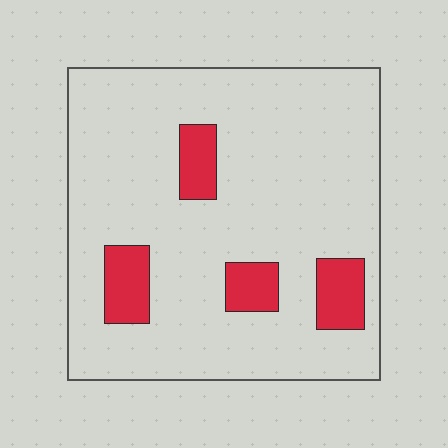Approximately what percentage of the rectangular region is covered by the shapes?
Approximately 15%.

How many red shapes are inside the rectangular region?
4.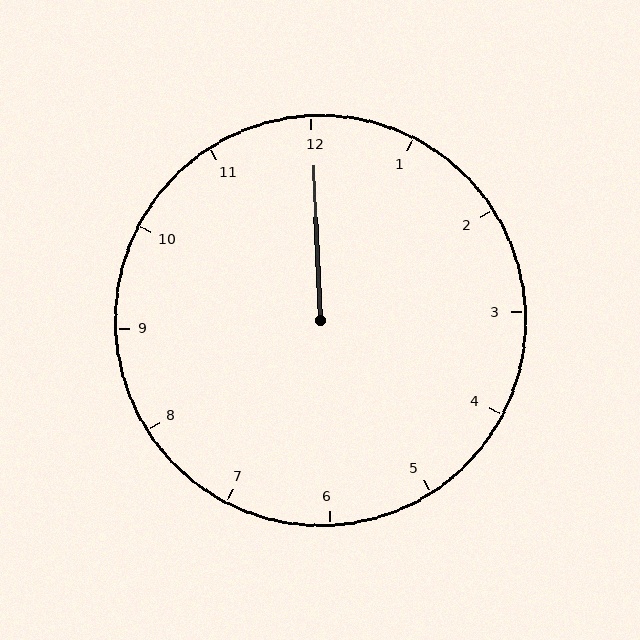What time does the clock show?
12:00.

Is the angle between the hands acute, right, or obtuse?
It is acute.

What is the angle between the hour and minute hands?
Approximately 0 degrees.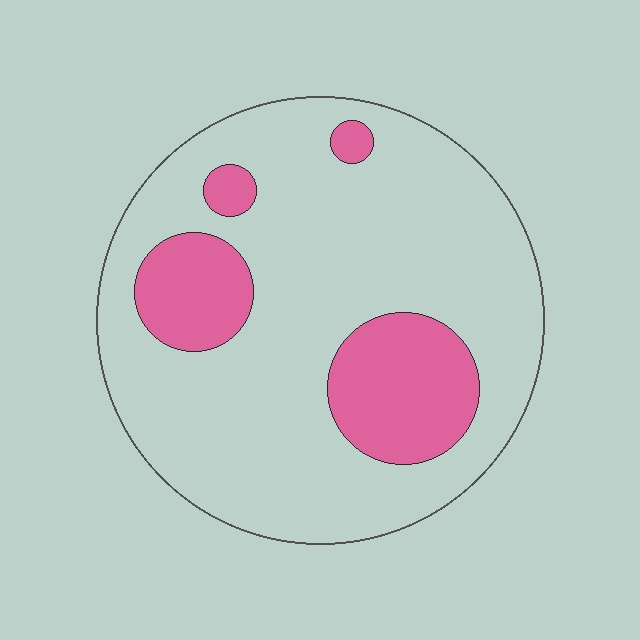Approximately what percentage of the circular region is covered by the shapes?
Approximately 20%.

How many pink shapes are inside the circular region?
4.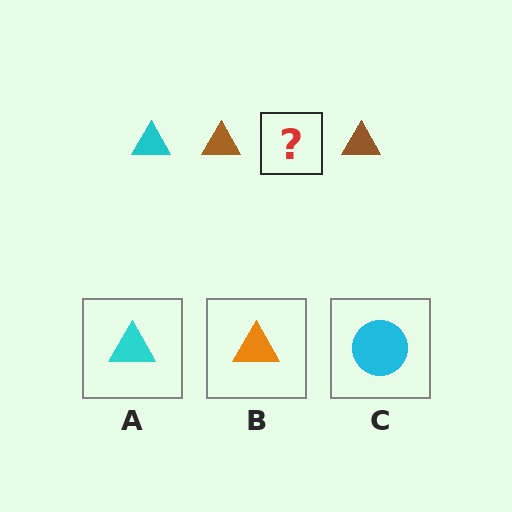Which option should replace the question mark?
Option A.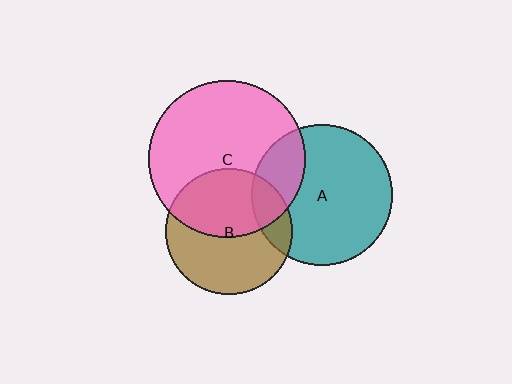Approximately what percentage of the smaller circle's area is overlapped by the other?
Approximately 15%.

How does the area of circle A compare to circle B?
Approximately 1.2 times.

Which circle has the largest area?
Circle C (pink).